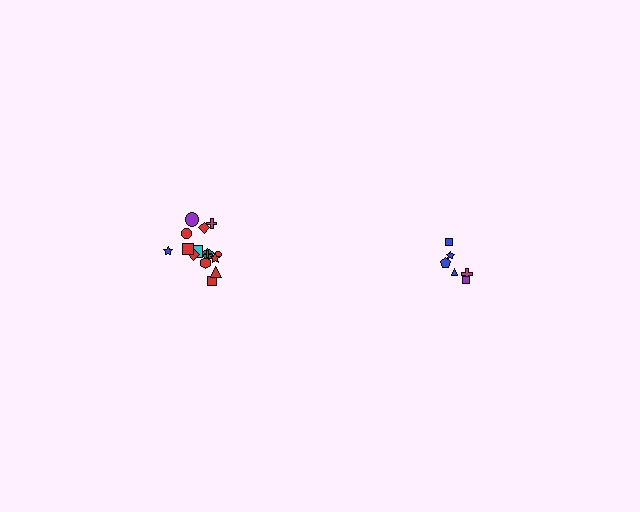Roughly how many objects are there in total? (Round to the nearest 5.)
Roughly 20 objects in total.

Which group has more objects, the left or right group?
The left group.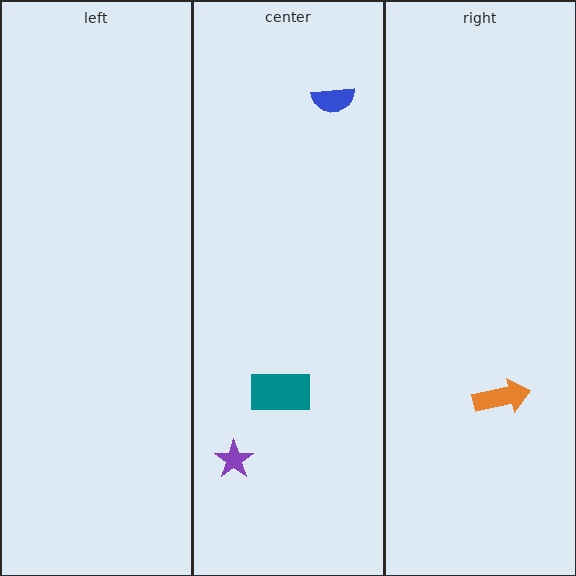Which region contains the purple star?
The center region.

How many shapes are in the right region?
1.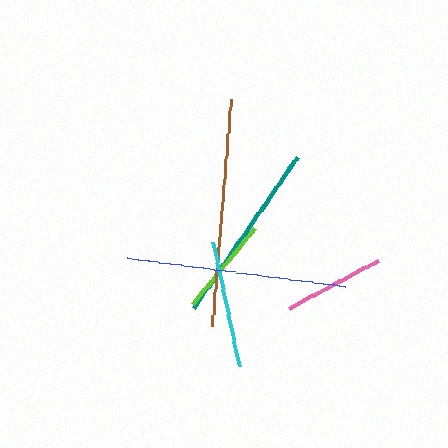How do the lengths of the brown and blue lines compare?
The brown and blue lines are approximately the same length.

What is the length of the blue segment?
The blue segment is approximately 220 pixels long.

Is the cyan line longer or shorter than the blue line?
The blue line is longer than the cyan line.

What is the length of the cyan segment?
The cyan segment is approximately 127 pixels long.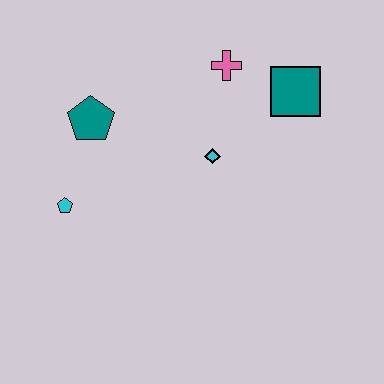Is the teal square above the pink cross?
No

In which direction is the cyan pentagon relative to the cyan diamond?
The cyan pentagon is to the left of the cyan diamond.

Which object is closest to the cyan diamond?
The pink cross is closest to the cyan diamond.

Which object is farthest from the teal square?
The cyan pentagon is farthest from the teal square.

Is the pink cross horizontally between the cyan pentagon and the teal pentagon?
No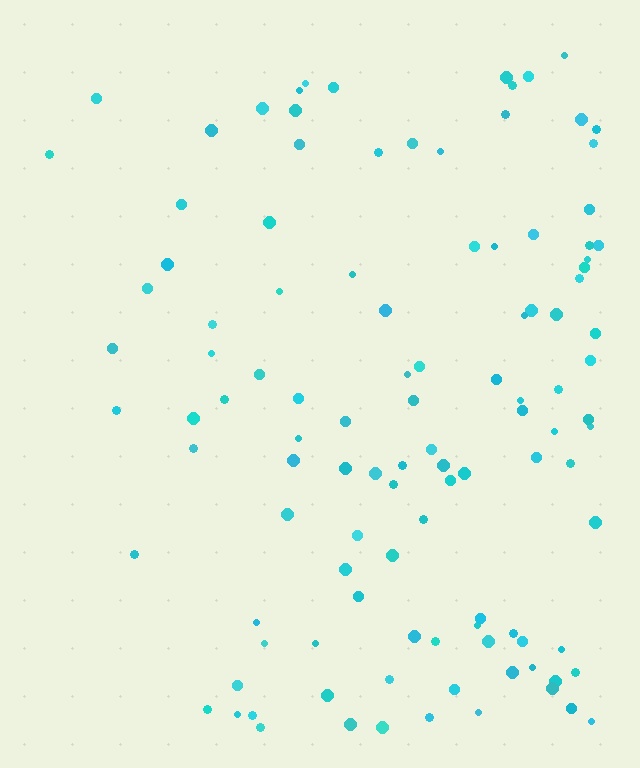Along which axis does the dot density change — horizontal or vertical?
Horizontal.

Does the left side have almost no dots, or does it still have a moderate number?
Still a moderate number, just noticeably fewer than the right.